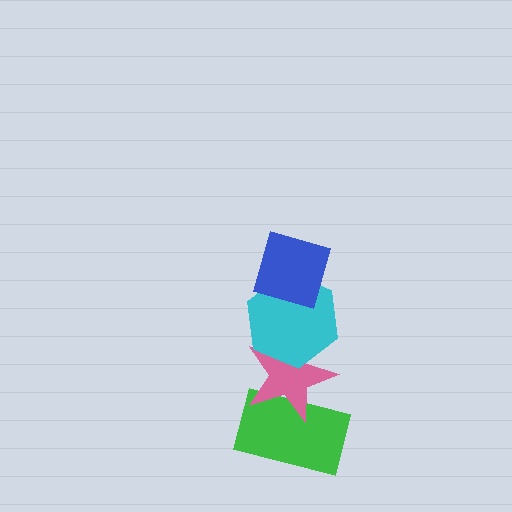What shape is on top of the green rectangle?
The pink star is on top of the green rectangle.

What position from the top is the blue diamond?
The blue diamond is 1st from the top.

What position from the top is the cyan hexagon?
The cyan hexagon is 2nd from the top.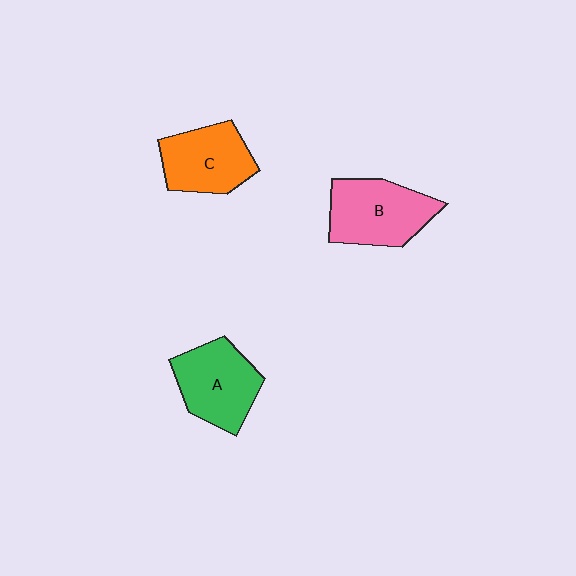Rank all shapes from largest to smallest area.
From largest to smallest: B (pink), A (green), C (orange).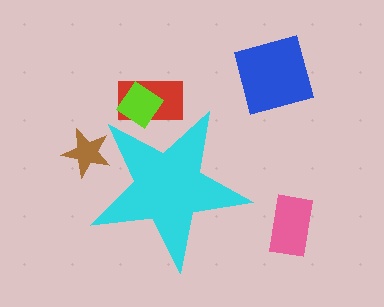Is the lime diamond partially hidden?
Yes, the lime diamond is partially hidden behind the cyan star.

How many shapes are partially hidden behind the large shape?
3 shapes are partially hidden.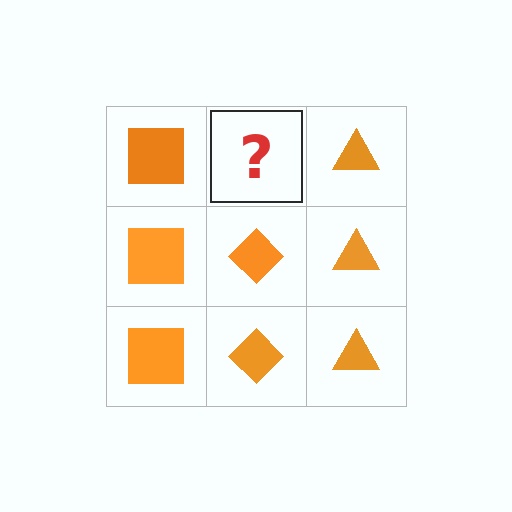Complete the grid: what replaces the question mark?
The question mark should be replaced with an orange diamond.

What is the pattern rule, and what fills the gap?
The rule is that each column has a consistent shape. The gap should be filled with an orange diamond.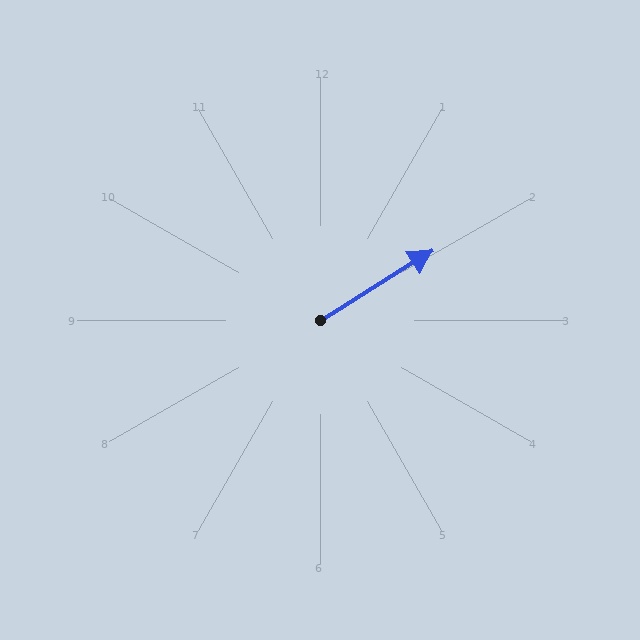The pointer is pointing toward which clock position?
Roughly 2 o'clock.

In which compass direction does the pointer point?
Northeast.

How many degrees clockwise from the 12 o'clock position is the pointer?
Approximately 58 degrees.